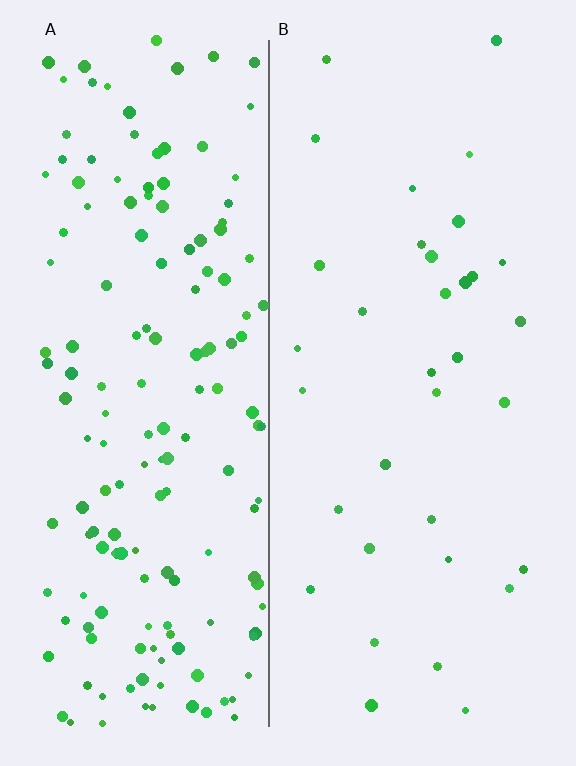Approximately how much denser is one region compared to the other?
Approximately 4.7× — region A over region B.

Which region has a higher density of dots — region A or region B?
A (the left).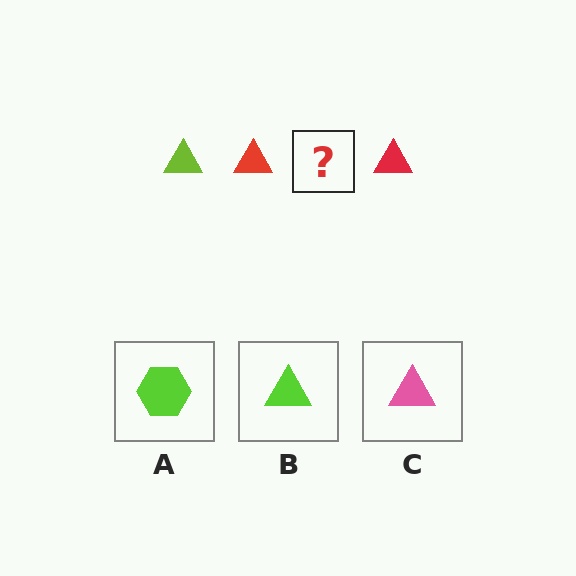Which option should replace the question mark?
Option B.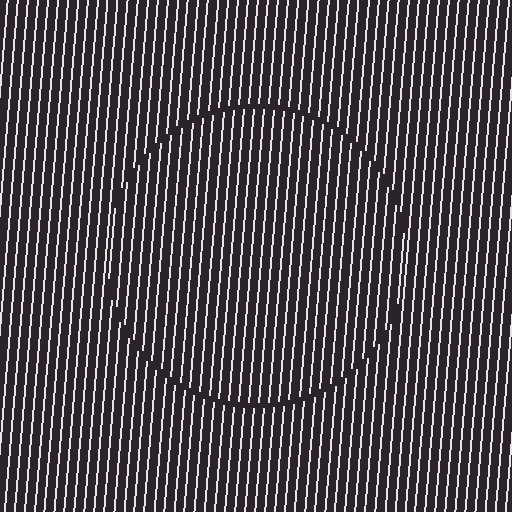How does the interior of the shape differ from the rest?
The interior of the shape contains the same grating, shifted by half a period — the contour is defined by the phase discontinuity where line-ends from the inner and outer gratings abut.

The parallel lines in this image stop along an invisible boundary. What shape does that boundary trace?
An illusory circle. The interior of the shape contains the same grating, shifted by half a period — the contour is defined by the phase discontinuity where line-ends from the inner and outer gratings abut.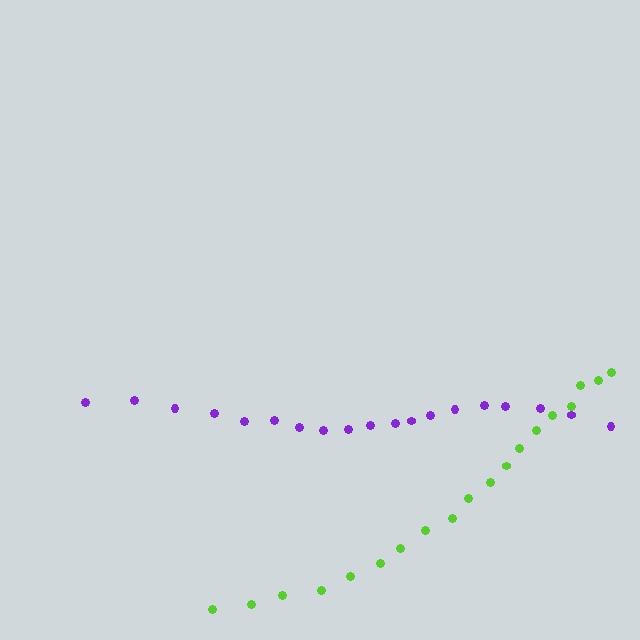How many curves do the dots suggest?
There are 2 distinct paths.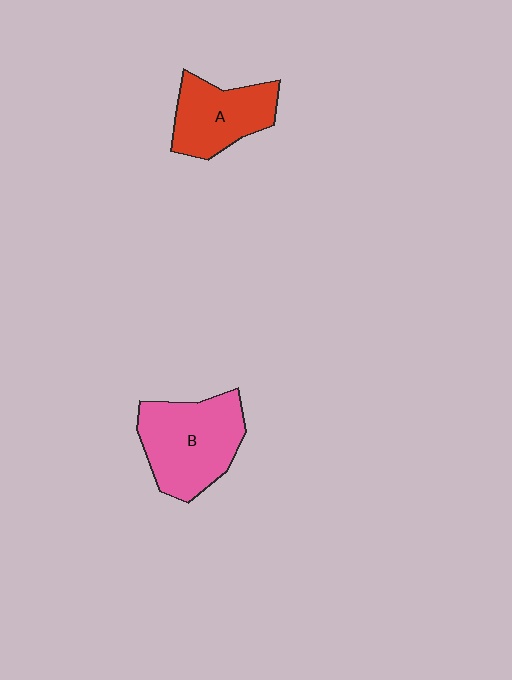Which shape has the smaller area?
Shape A (red).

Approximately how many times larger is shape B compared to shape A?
Approximately 1.4 times.